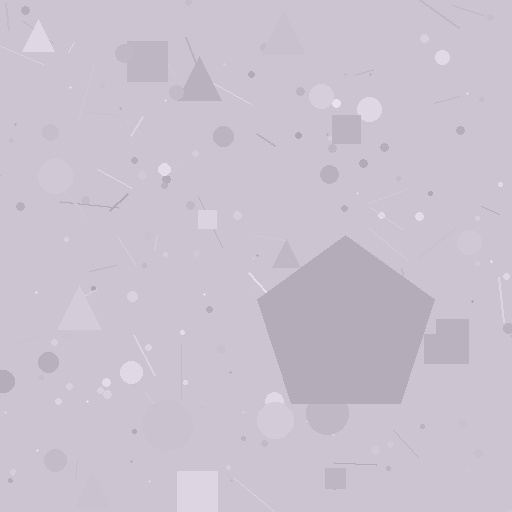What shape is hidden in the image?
A pentagon is hidden in the image.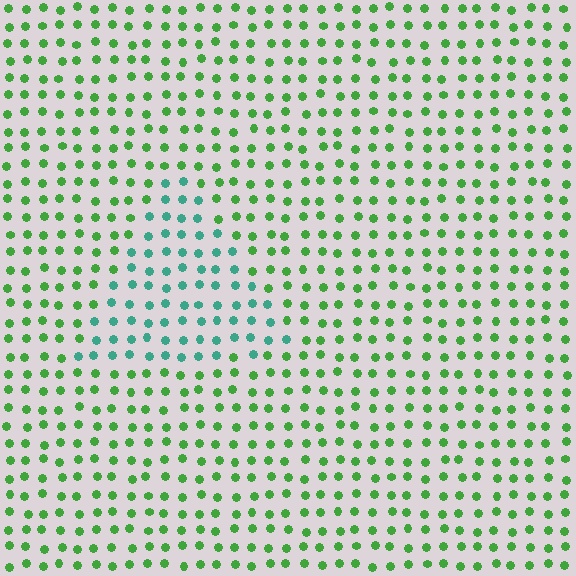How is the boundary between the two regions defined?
The boundary is defined purely by a slight shift in hue (about 47 degrees). Spacing, size, and orientation are identical on both sides.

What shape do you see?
I see a triangle.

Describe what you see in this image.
The image is filled with small green elements in a uniform arrangement. A triangle-shaped region is visible where the elements are tinted to a slightly different hue, forming a subtle color boundary.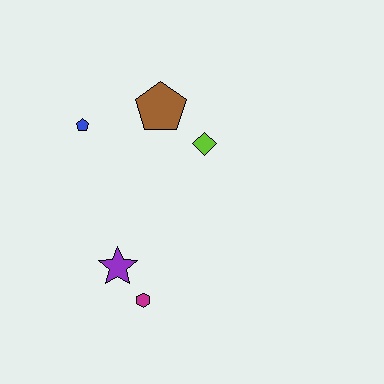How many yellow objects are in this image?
There are no yellow objects.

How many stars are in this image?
There is 1 star.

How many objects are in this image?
There are 5 objects.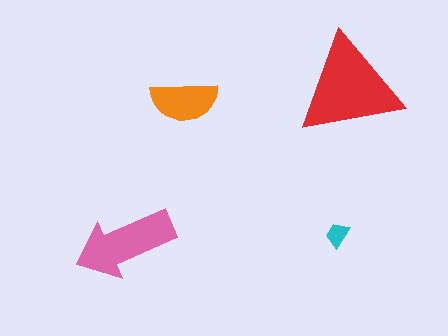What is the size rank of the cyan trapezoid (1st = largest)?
4th.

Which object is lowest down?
The pink arrow is bottommost.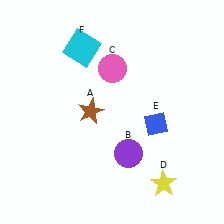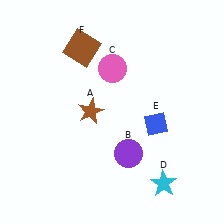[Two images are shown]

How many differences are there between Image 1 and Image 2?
There are 2 differences between the two images.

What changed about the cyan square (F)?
In Image 1, F is cyan. In Image 2, it changed to brown.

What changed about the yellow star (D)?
In Image 1, D is yellow. In Image 2, it changed to cyan.